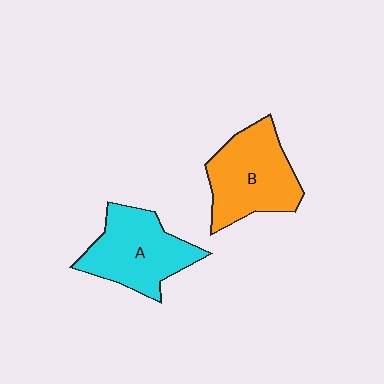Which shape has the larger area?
Shape B (orange).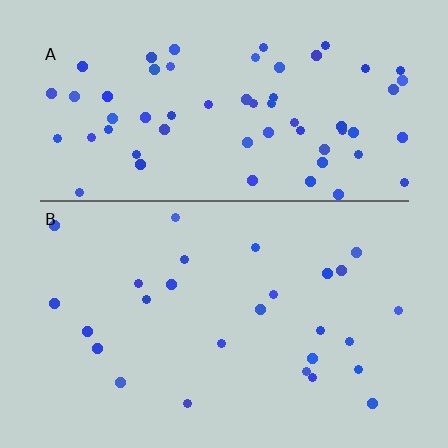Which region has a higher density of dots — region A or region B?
A (the top).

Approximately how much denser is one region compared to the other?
Approximately 2.4× — region A over region B.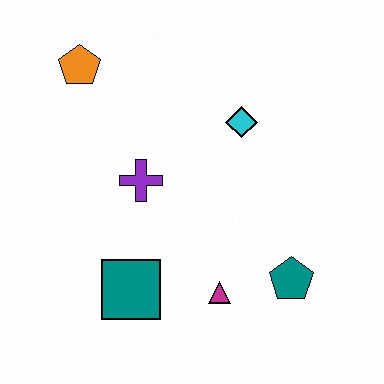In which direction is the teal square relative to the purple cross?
The teal square is below the purple cross.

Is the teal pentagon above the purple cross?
No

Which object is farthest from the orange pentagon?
The teal pentagon is farthest from the orange pentagon.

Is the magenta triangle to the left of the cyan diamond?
Yes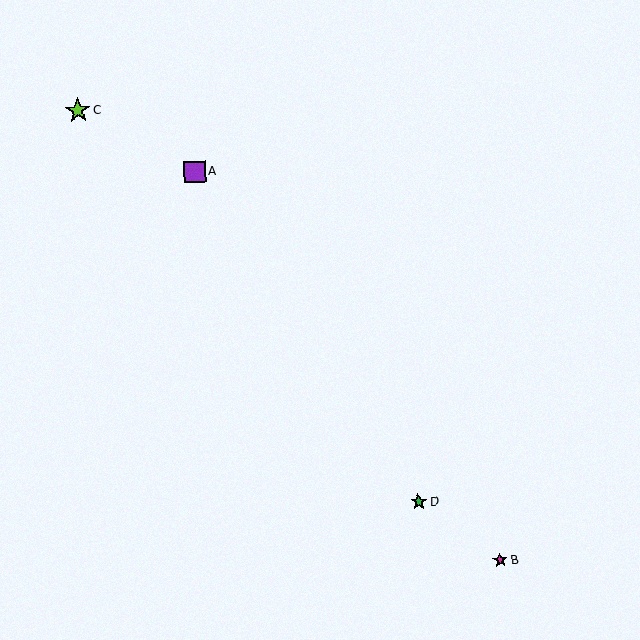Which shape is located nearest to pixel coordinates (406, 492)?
The green star (labeled D) at (418, 502) is nearest to that location.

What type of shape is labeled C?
Shape C is a lime star.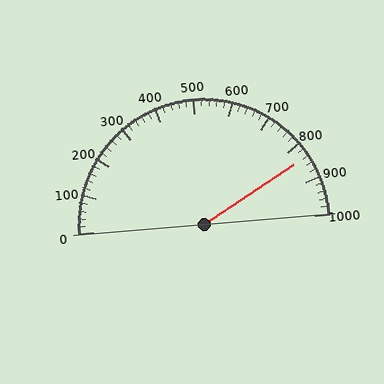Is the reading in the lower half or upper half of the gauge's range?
The reading is in the upper half of the range (0 to 1000).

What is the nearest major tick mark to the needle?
The nearest major tick mark is 800.